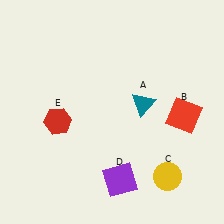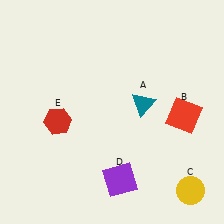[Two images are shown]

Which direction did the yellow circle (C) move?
The yellow circle (C) moved right.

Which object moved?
The yellow circle (C) moved right.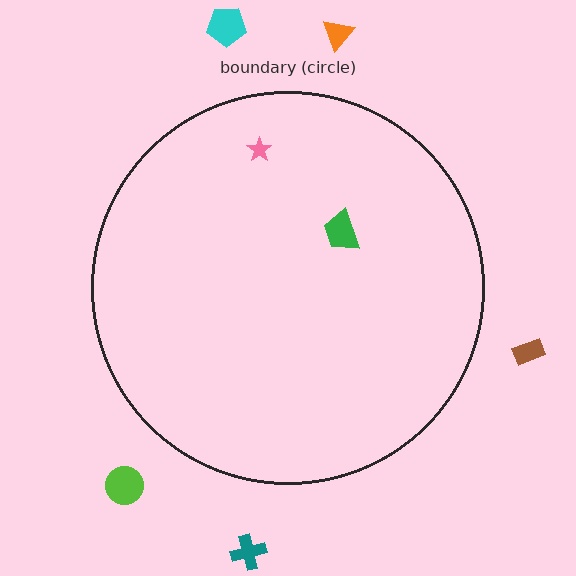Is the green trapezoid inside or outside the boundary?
Inside.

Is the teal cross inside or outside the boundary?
Outside.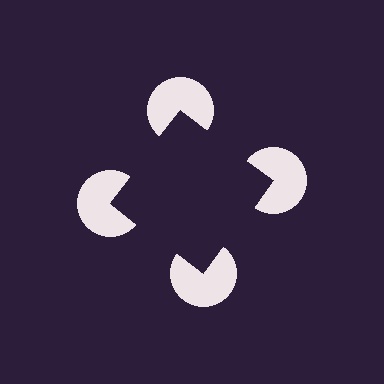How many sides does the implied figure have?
4 sides.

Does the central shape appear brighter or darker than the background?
It typically appears slightly darker than the background, even though no actual brightness change is drawn.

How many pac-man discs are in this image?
There are 4 — one at each vertex of the illusory square.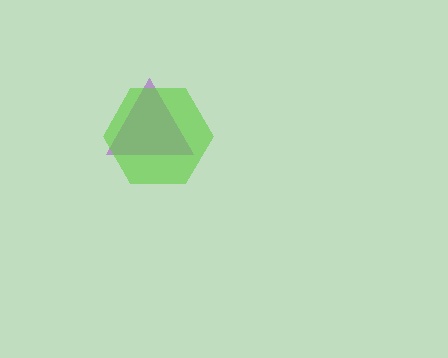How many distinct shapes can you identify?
There are 2 distinct shapes: a purple triangle, a lime hexagon.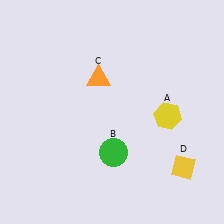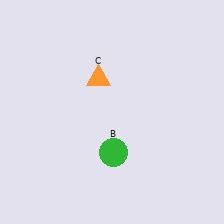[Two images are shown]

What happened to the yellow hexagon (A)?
The yellow hexagon (A) was removed in Image 2. It was in the bottom-right area of Image 1.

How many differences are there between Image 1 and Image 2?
There are 2 differences between the two images.